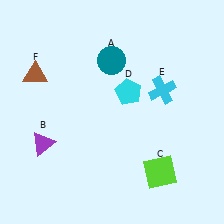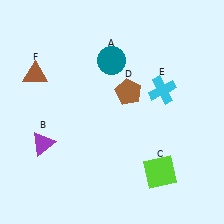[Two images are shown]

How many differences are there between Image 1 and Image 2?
There is 1 difference between the two images.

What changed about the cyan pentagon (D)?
In Image 1, D is cyan. In Image 2, it changed to brown.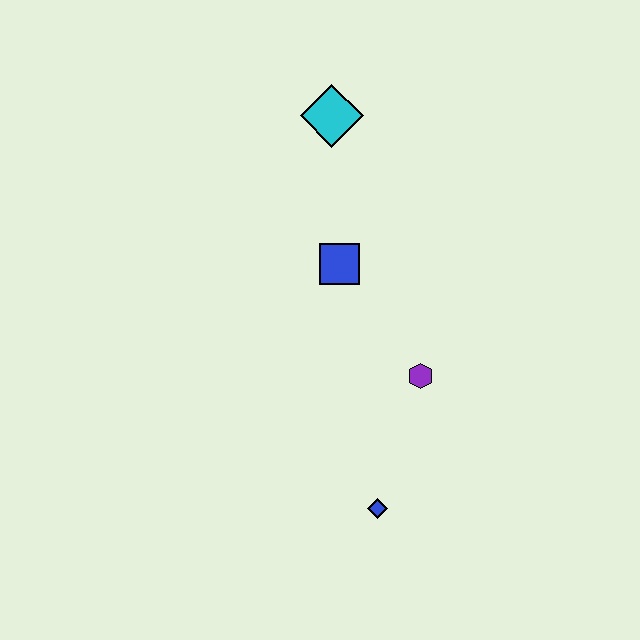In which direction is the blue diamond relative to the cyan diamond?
The blue diamond is below the cyan diamond.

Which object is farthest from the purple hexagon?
The cyan diamond is farthest from the purple hexagon.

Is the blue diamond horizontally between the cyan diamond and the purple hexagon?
Yes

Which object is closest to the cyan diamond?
The blue square is closest to the cyan diamond.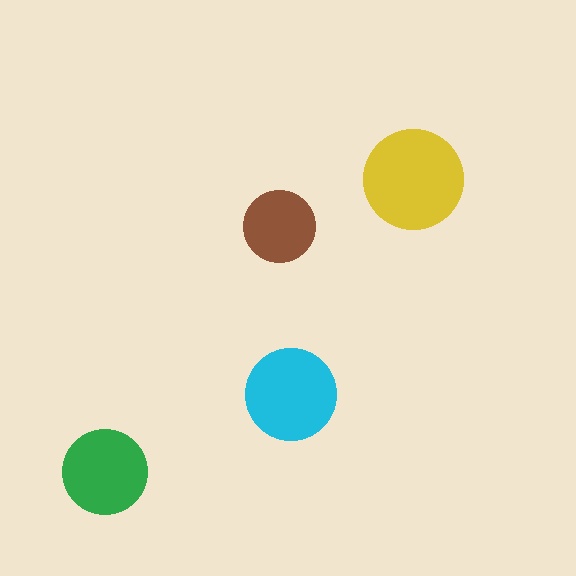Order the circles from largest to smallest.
the yellow one, the cyan one, the green one, the brown one.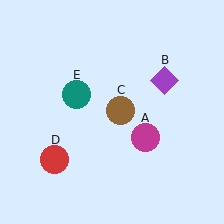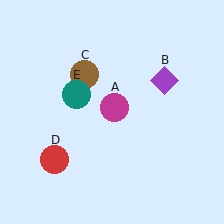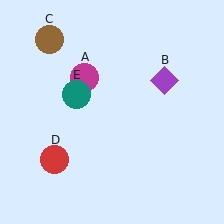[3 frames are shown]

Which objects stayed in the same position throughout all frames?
Purple diamond (object B) and red circle (object D) and teal circle (object E) remained stationary.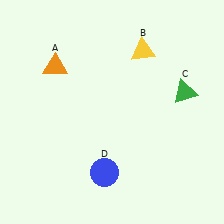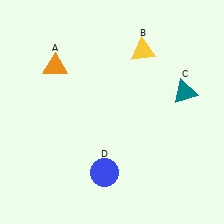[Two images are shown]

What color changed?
The triangle (C) changed from green in Image 1 to teal in Image 2.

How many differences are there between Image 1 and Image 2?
There is 1 difference between the two images.